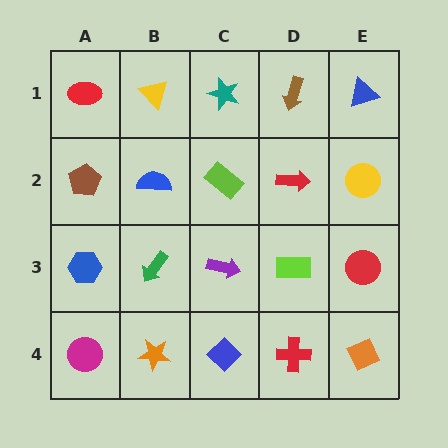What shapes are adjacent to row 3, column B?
A blue semicircle (row 2, column B), an orange star (row 4, column B), a blue hexagon (row 3, column A), a purple arrow (row 3, column C).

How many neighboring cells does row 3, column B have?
4.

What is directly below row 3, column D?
A red cross.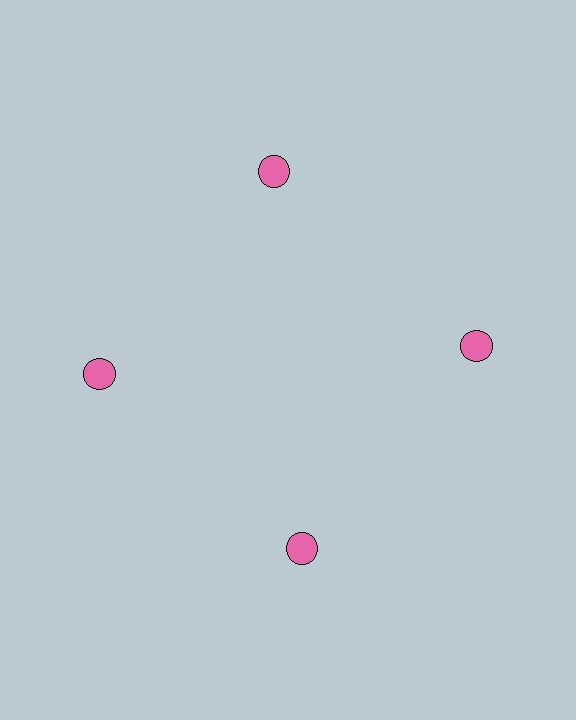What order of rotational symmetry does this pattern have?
This pattern has 4-fold rotational symmetry.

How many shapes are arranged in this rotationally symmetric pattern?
There are 4 shapes, arranged in 4 groups of 1.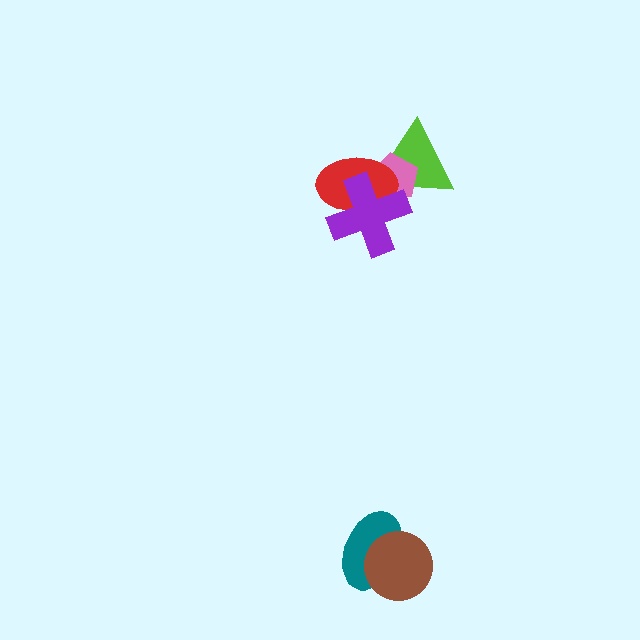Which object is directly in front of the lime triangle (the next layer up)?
The pink pentagon is directly in front of the lime triangle.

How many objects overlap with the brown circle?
1 object overlaps with the brown circle.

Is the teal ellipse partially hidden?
Yes, it is partially covered by another shape.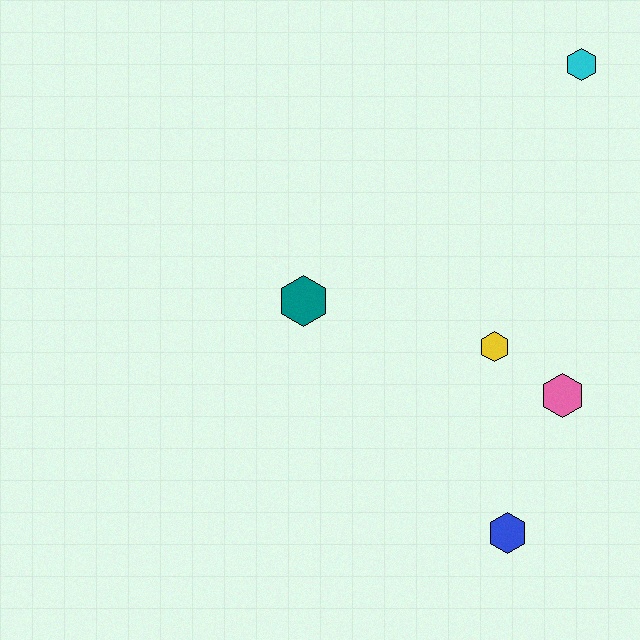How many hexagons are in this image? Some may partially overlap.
There are 5 hexagons.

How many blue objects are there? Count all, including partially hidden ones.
There is 1 blue object.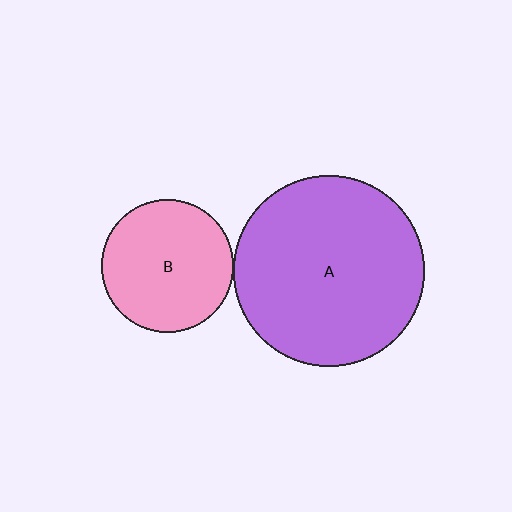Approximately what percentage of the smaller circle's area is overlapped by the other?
Approximately 5%.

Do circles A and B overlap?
Yes.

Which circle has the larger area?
Circle A (purple).